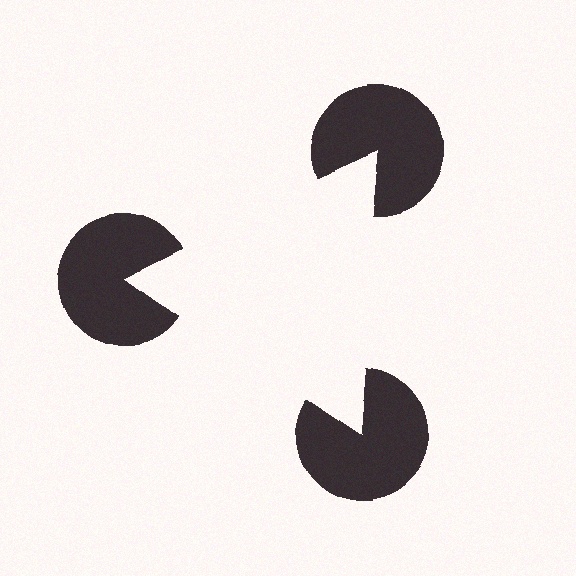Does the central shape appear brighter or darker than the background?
It typically appears slightly brighter than the background, even though no actual brightness change is drawn.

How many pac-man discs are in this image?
There are 3 — one at each vertex of the illusory triangle.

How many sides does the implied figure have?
3 sides.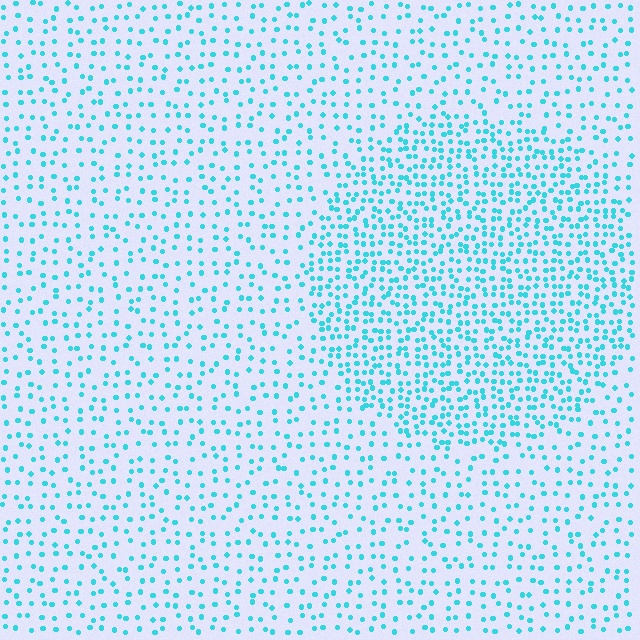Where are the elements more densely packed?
The elements are more densely packed inside the circle boundary.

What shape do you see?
I see a circle.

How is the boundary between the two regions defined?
The boundary is defined by a change in element density (approximately 2.0x ratio). All elements are the same color, size, and shape.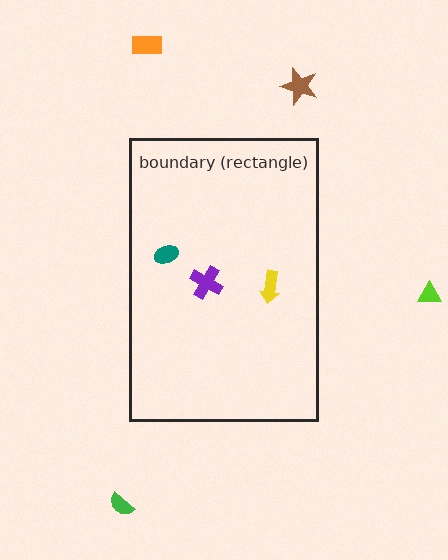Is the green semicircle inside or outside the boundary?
Outside.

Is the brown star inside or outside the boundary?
Outside.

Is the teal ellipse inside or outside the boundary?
Inside.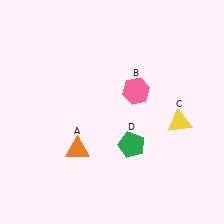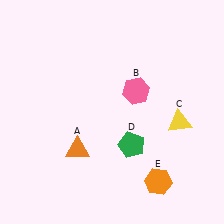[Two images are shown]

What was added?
An orange hexagon (E) was added in Image 2.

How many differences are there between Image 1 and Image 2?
There is 1 difference between the two images.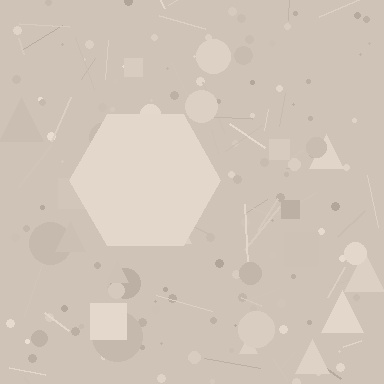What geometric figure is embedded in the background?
A hexagon is embedded in the background.